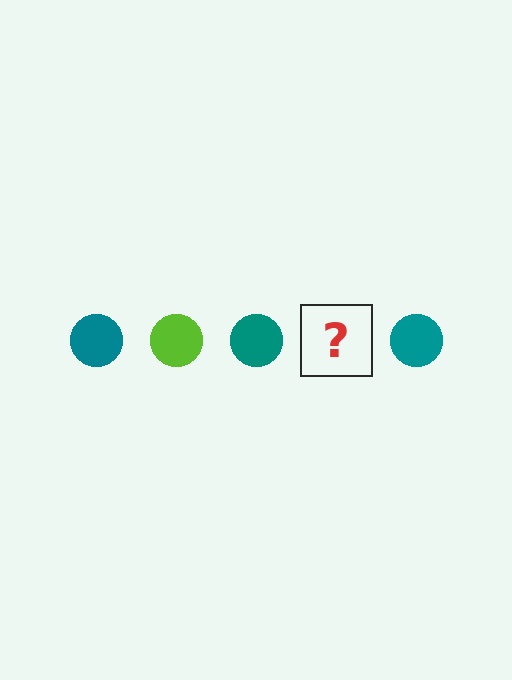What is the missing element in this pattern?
The missing element is a lime circle.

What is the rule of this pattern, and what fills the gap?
The rule is that the pattern cycles through teal, lime circles. The gap should be filled with a lime circle.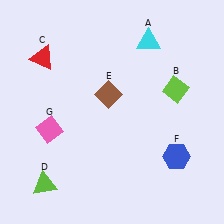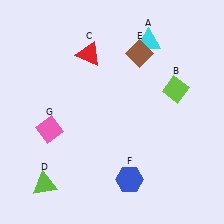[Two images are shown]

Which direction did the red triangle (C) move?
The red triangle (C) moved right.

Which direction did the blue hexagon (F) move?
The blue hexagon (F) moved left.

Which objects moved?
The objects that moved are: the red triangle (C), the brown diamond (E), the blue hexagon (F).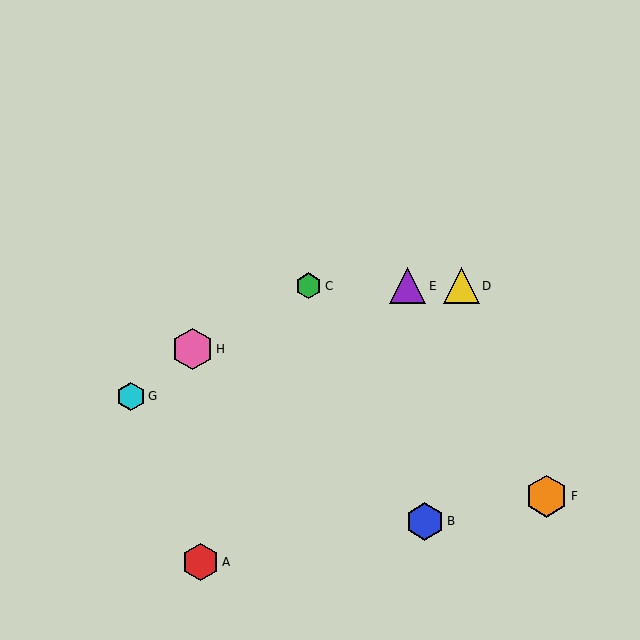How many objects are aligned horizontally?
3 objects (C, D, E) are aligned horizontally.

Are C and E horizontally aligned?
Yes, both are at y≈286.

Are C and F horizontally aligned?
No, C is at y≈286 and F is at y≈496.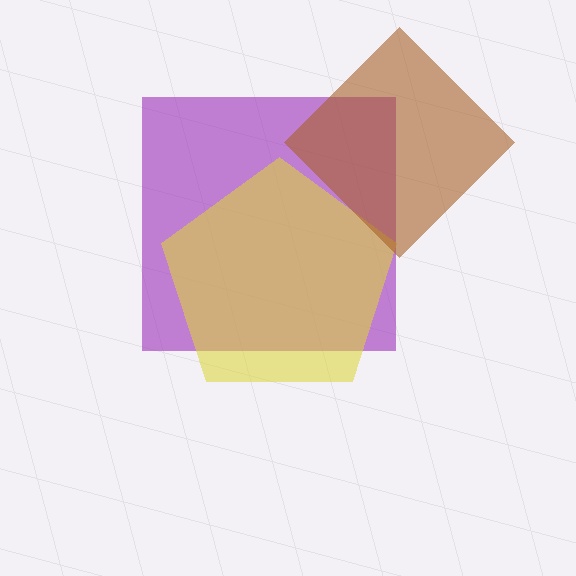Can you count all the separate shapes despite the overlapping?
Yes, there are 3 separate shapes.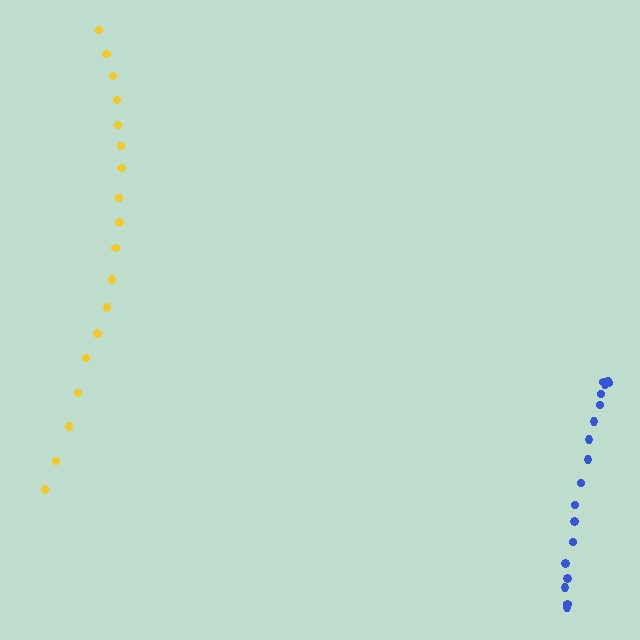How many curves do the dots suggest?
There are 2 distinct paths.